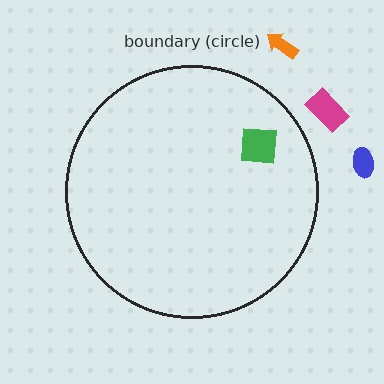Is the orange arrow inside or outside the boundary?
Outside.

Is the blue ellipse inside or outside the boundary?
Outside.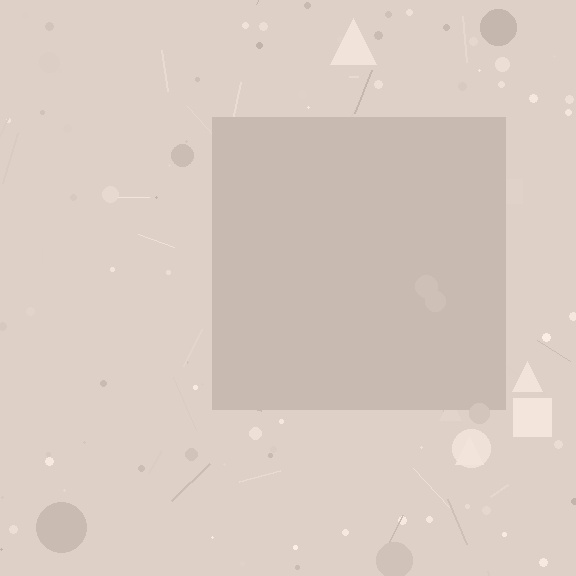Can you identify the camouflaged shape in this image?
The camouflaged shape is a square.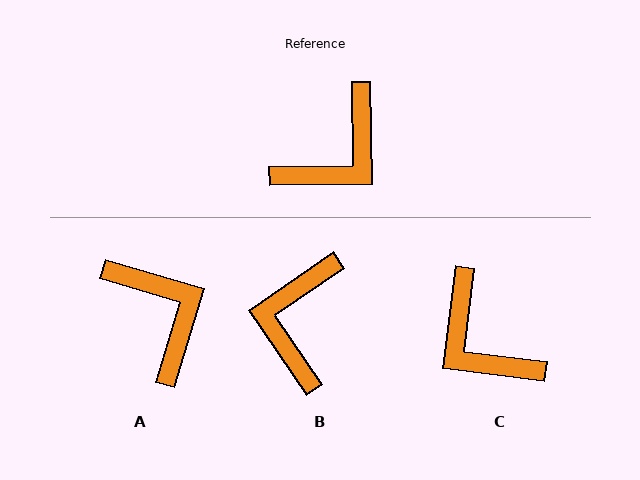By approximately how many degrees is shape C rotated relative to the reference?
Approximately 98 degrees clockwise.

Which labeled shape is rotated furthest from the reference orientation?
B, about 146 degrees away.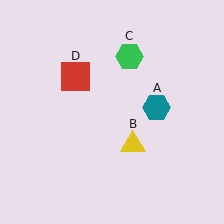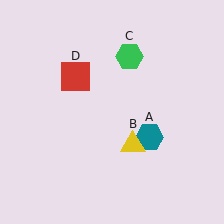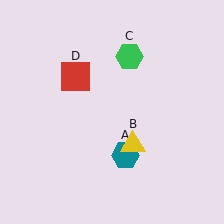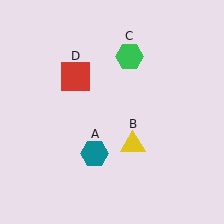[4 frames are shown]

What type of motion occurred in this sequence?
The teal hexagon (object A) rotated clockwise around the center of the scene.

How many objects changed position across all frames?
1 object changed position: teal hexagon (object A).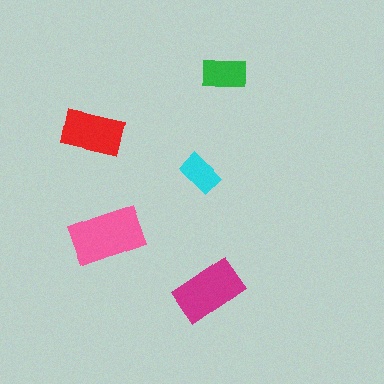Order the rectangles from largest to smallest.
the pink one, the magenta one, the red one, the green one, the cyan one.